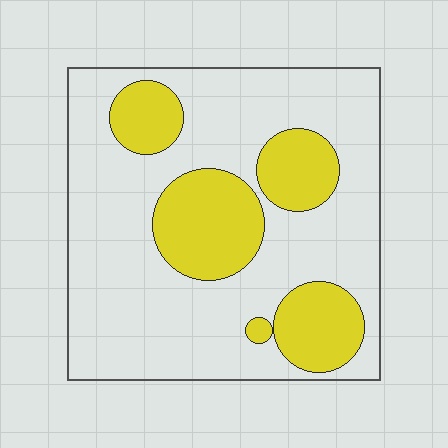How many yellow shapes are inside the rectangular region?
5.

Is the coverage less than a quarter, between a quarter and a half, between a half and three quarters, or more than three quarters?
Between a quarter and a half.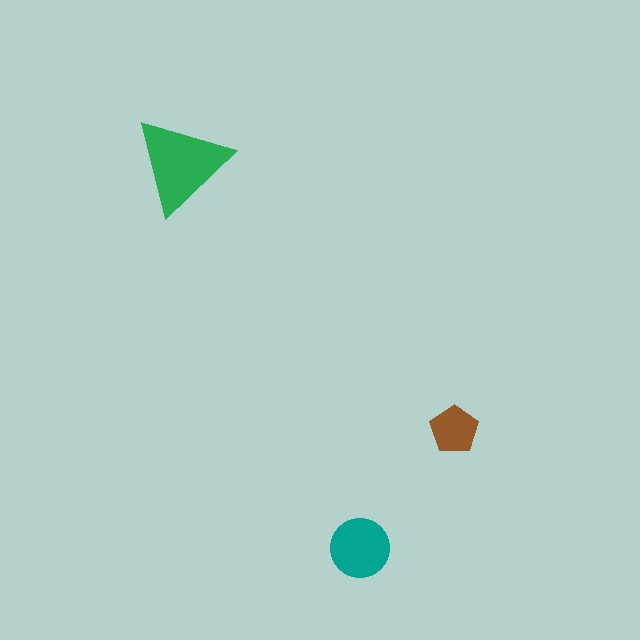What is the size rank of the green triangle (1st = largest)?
1st.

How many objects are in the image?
There are 3 objects in the image.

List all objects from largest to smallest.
The green triangle, the teal circle, the brown pentagon.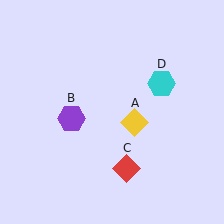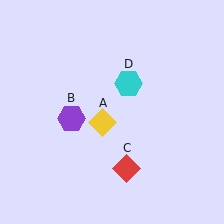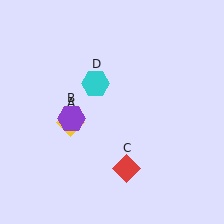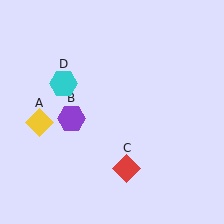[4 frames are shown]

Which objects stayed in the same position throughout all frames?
Purple hexagon (object B) and red diamond (object C) remained stationary.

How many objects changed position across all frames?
2 objects changed position: yellow diamond (object A), cyan hexagon (object D).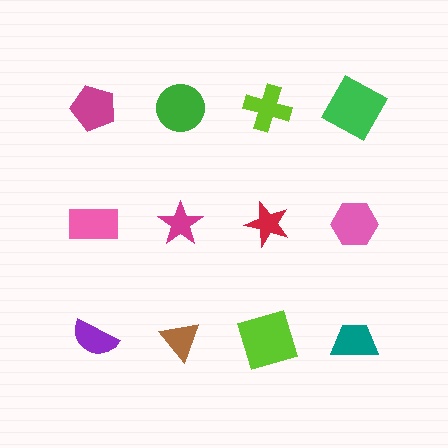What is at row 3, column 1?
A purple semicircle.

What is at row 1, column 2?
A green circle.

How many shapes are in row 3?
4 shapes.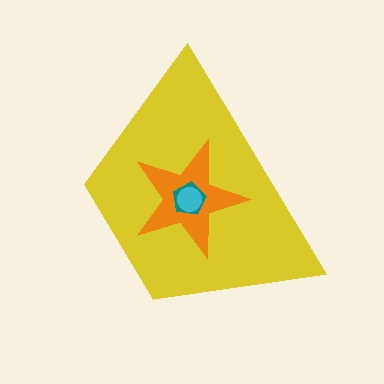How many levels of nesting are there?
4.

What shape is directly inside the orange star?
The teal pentagon.